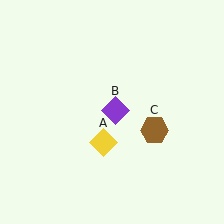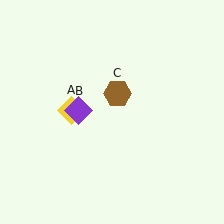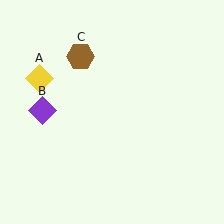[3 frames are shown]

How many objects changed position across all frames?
3 objects changed position: yellow diamond (object A), purple diamond (object B), brown hexagon (object C).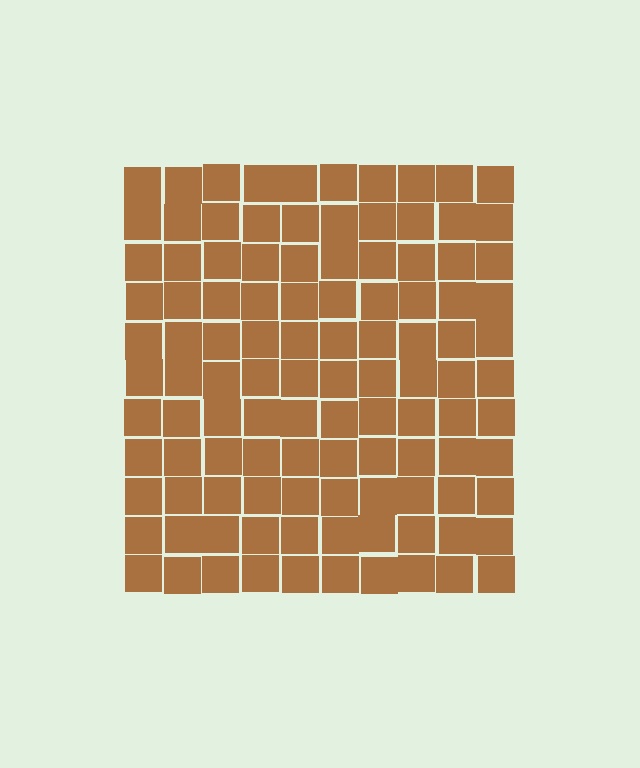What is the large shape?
The large shape is a square.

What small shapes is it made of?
It is made of small squares.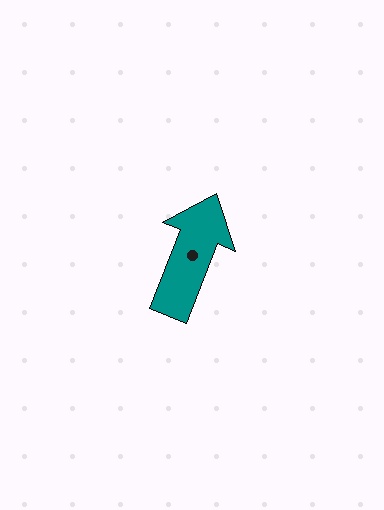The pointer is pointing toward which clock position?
Roughly 1 o'clock.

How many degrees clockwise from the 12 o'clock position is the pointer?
Approximately 22 degrees.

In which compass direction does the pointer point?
North.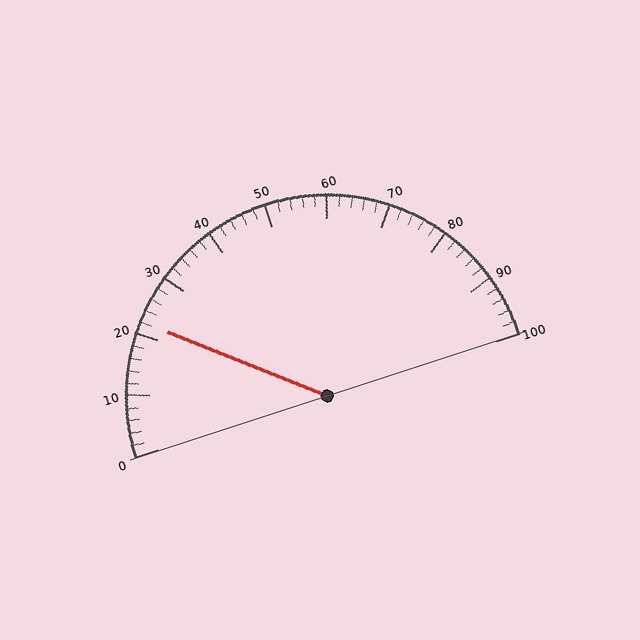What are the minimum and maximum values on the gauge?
The gauge ranges from 0 to 100.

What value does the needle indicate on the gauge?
The needle indicates approximately 22.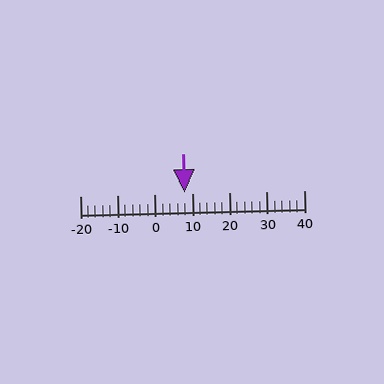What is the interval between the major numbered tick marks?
The major tick marks are spaced 10 units apart.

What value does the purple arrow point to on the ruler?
The purple arrow points to approximately 8.